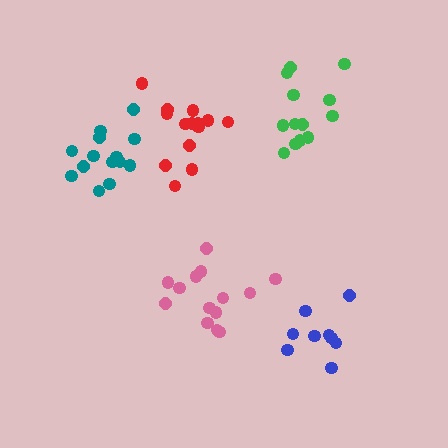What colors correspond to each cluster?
The clusters are colored: teal, red, green, blue, pink.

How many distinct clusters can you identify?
There are 5 distinct clusters.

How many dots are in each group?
Group 1: 14 dots, Group 2: 14 dots, Group 3: 13 dots, Group 4: 9 dots, Group 5: 14 dots (64 total).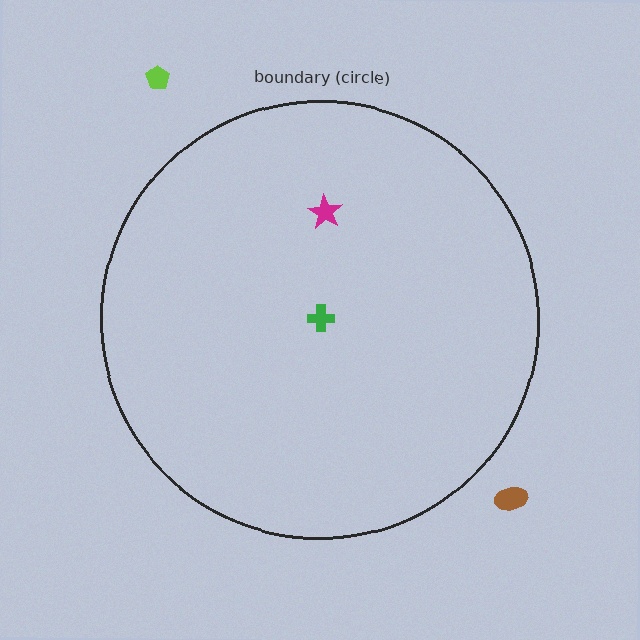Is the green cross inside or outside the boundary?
Inside.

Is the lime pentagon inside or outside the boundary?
Outside.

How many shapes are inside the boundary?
2 inside, 2 outside.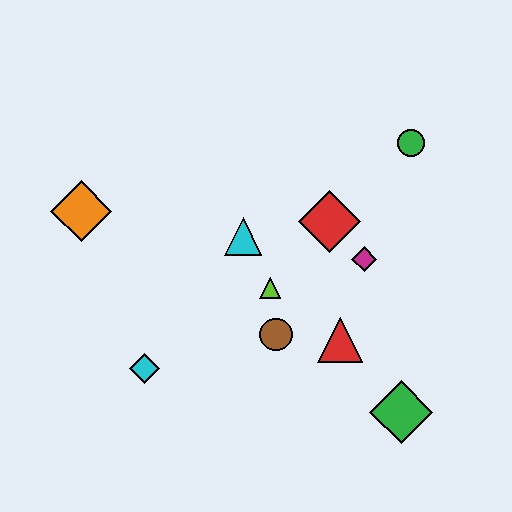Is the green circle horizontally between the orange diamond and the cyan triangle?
No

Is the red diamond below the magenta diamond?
No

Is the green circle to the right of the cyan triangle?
Yes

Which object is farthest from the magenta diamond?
The orange diamond is farthest from the magenta diamond.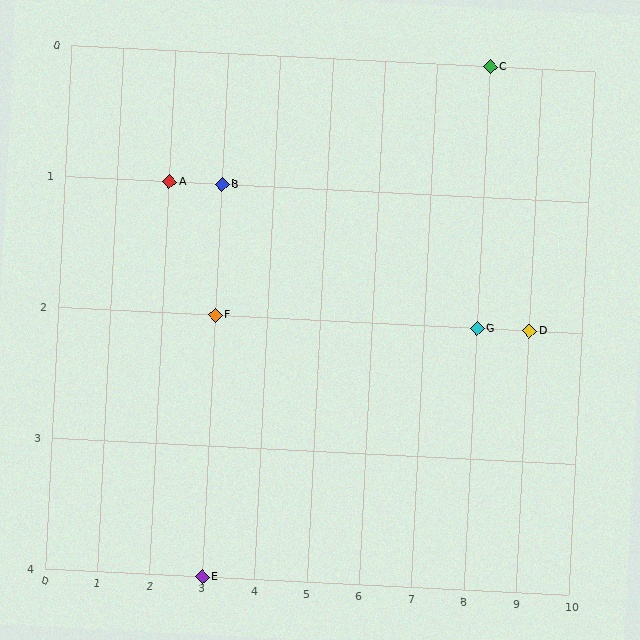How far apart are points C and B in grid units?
Points C and B are 5 columns and 1 row apart (about 5.1 grid units diagonally).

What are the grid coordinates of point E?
Point E is at grid coordinates (3, 4).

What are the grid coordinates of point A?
Point A is at grid coordinates (2, 1).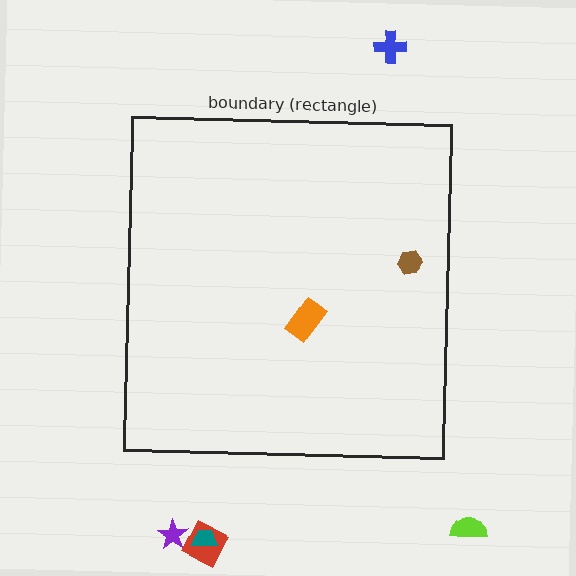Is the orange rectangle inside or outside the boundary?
Inside.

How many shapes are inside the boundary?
2 inside, 5 outside.